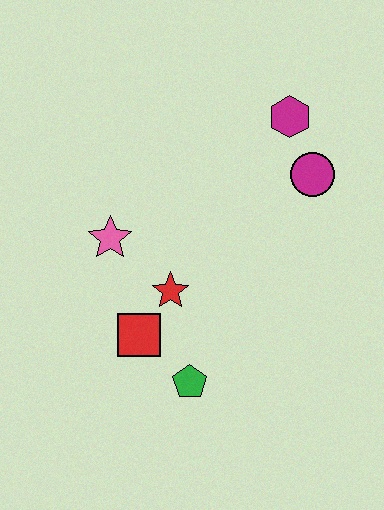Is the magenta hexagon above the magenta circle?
Yes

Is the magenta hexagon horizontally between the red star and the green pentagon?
No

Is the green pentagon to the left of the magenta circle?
Yes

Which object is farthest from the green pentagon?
The magenta hexagon is farthest from the green pentagon.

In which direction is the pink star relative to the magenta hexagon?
The pink star is to the left of the magenta hexagon.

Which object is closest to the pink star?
The red star is closest to the pink star.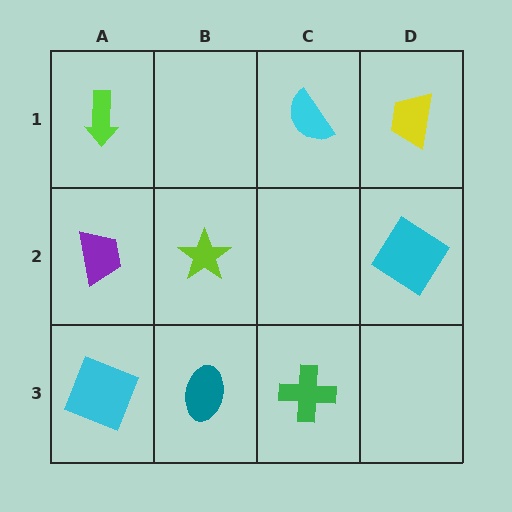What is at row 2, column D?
A cyan diamond.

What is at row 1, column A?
A lime arrow.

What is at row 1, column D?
A yellow trapezoid.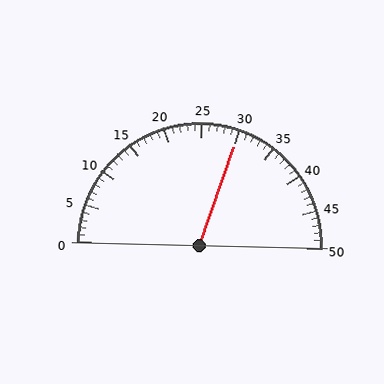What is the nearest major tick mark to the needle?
The nearest major tick mark is 30.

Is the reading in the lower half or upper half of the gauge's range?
The reading is in the upper half of the range (0 to 50).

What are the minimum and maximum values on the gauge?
The gauge ranges from 0 to 50.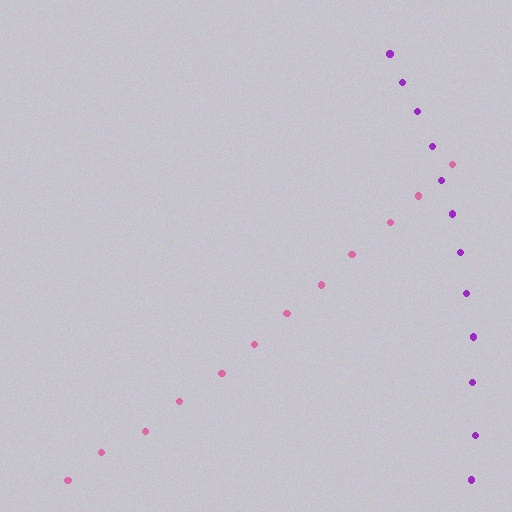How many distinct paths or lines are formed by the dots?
There are 2 distinct paths.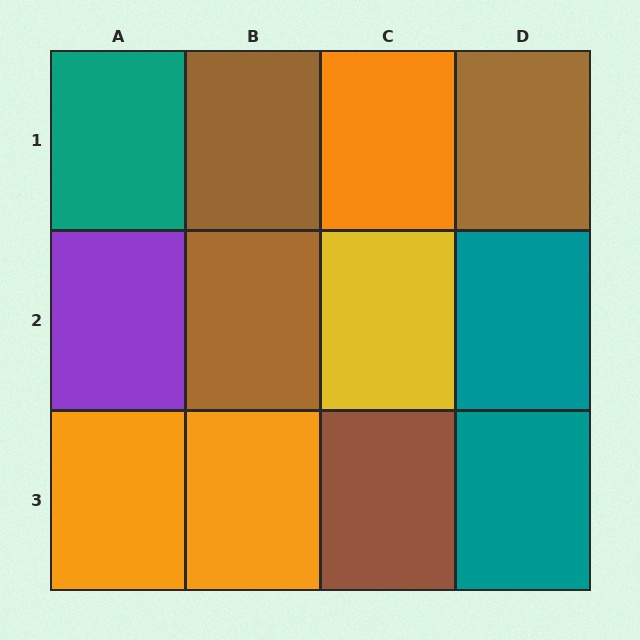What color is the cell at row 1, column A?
Teal.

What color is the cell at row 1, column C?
Orange.